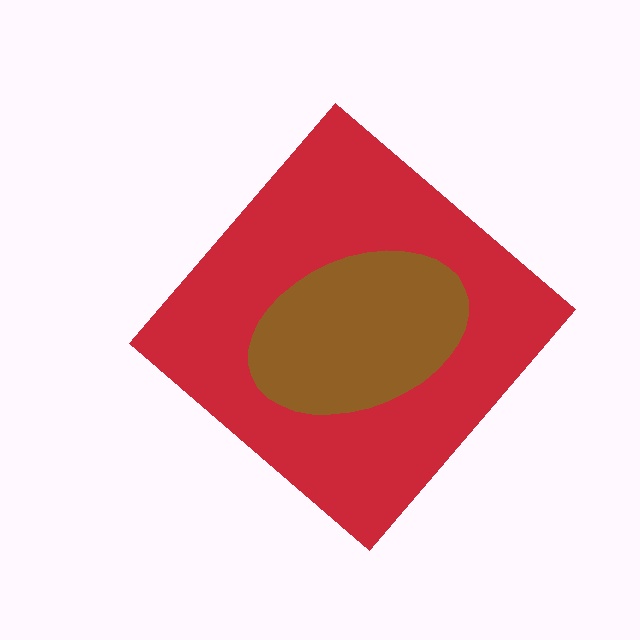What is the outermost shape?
The red diamond.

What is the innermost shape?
The brown ellipse.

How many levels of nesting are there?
2.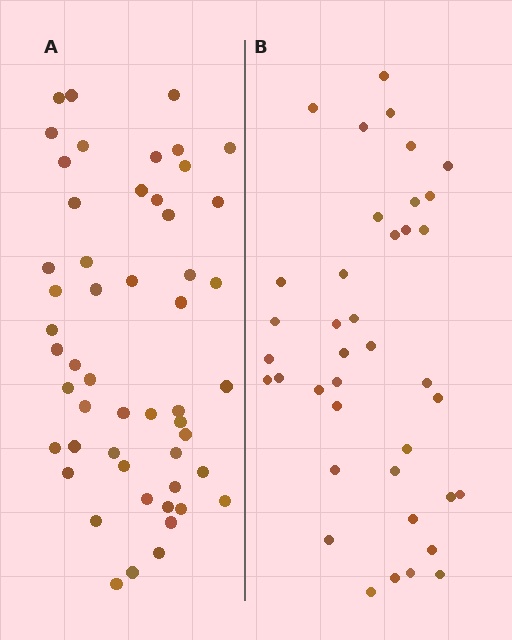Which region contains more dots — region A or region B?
Region A (the left region) has more dots.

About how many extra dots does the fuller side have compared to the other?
Region A has approximately 15 more dots than region B.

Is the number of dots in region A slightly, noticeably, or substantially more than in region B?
Region A has noticeably more, but not dramatically so. The ratio is roughly 1.3 to 1.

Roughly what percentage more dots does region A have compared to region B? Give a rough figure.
About 35% more.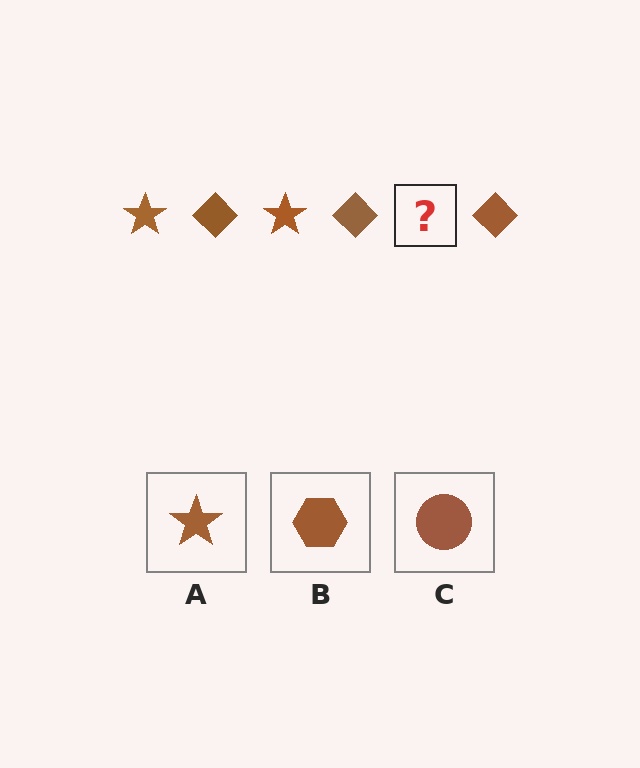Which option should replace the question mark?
Option A.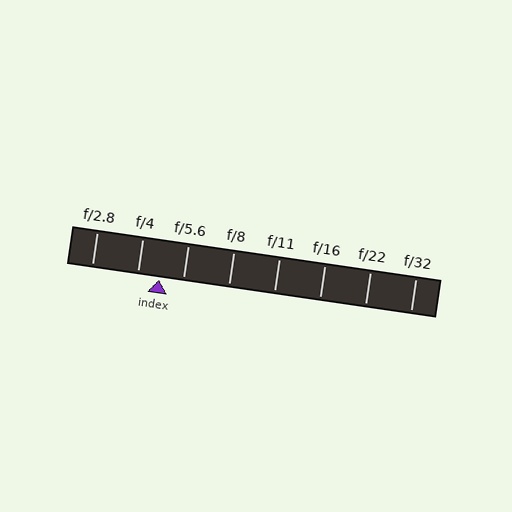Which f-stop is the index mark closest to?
The index mark is closest to f/4.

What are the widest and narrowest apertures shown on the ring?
The widest aperture shown is f/2.8 and the narrowest is f/32.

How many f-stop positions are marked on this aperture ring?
There are 8 f-stop positions marked.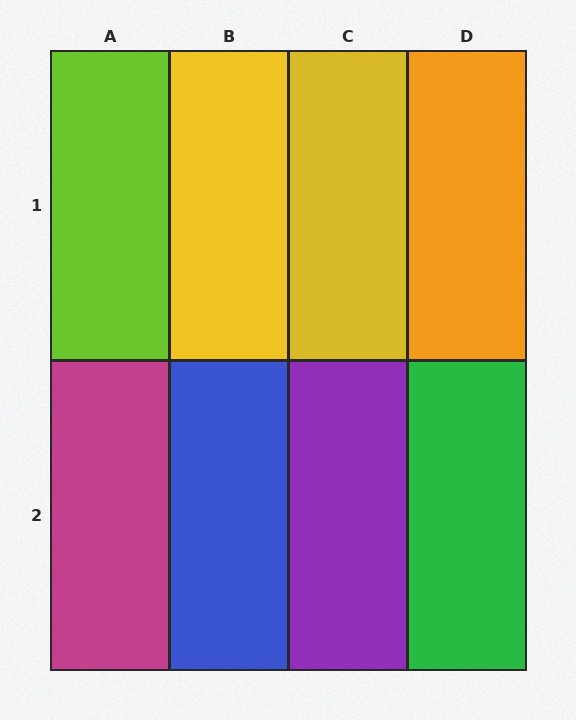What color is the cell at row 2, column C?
Purple.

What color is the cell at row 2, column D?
Green.